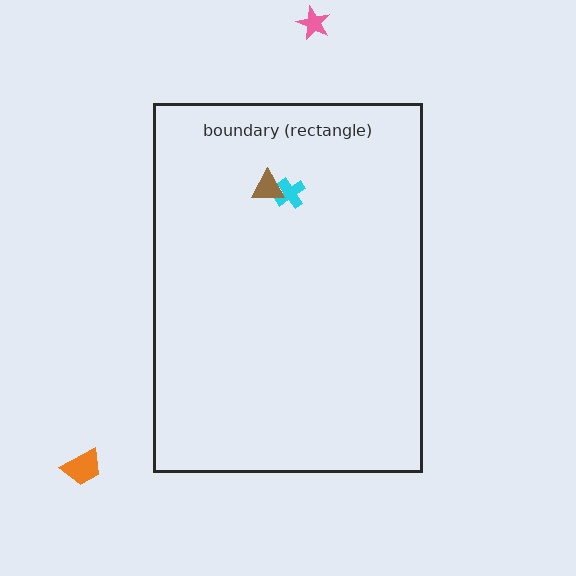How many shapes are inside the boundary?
2 inside, 2 outside.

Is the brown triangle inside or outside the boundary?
Inside.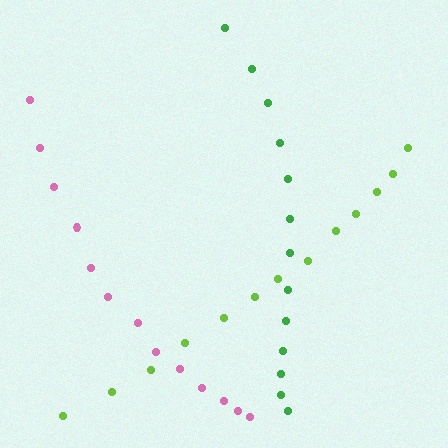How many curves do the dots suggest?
There are 3 distinct paths.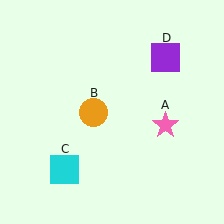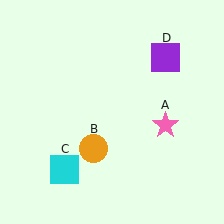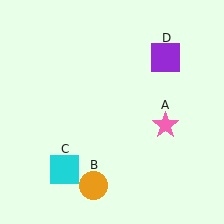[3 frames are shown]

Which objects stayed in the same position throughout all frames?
Pink star (object A) and cyan square (object C) and purple square (object D) remained stationary.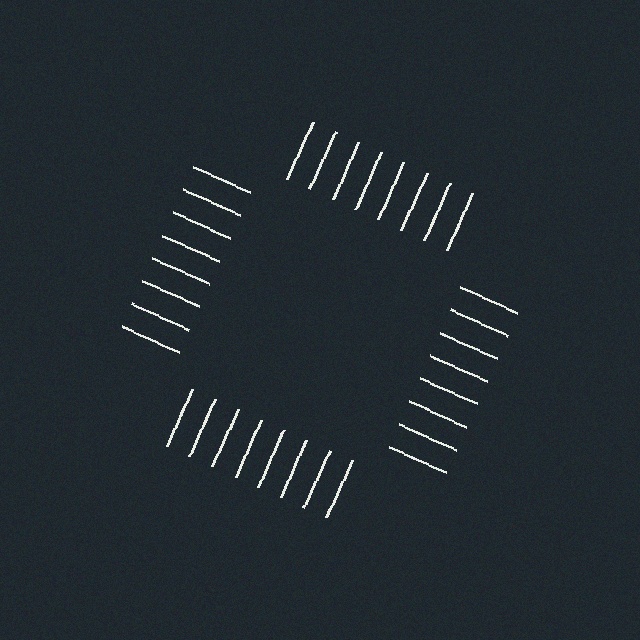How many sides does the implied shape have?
4 sides — the line-ends trace a square.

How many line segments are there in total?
32 — 8 along each of the 4 edges.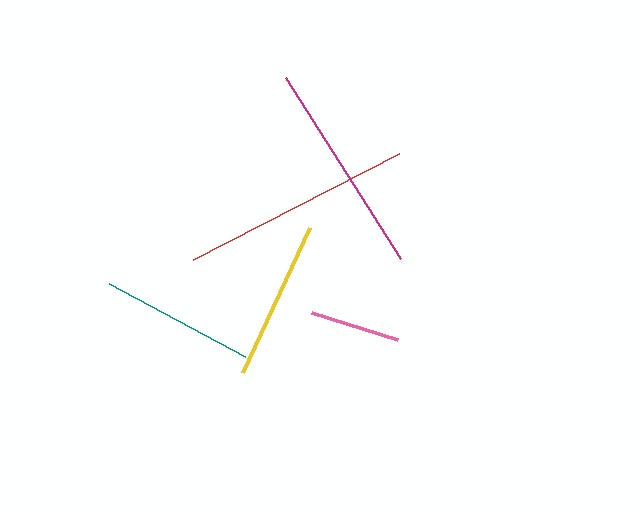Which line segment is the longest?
The red line is the longest at approximately 232 pixels.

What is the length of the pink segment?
The pink segment is approximately 90 pixels long.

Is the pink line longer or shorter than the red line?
The red line is longer than the pink line.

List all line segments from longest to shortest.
From longest to shortest: red, magenta, yellow, teal, pink.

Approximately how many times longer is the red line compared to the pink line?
The red line is approximately 2.6 times the length of the pink line.